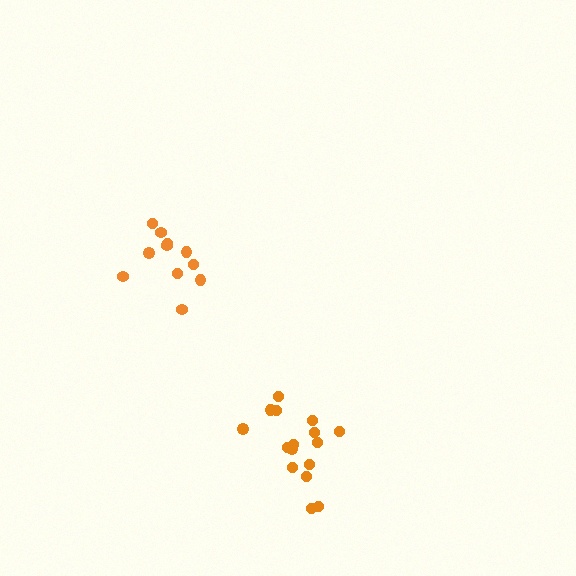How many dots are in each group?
Group 1: 16 dots, Group 2: 11 dots (27 total).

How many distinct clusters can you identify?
There are 2 distinct clusters.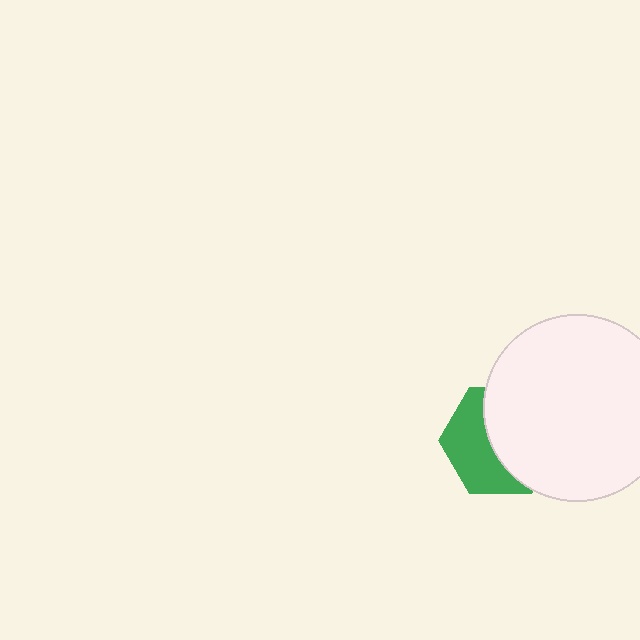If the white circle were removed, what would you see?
You would see the complete green hexagon.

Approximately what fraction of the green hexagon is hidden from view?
Roughly 55% of the green hexagon is hidden behind the white circle.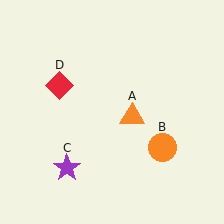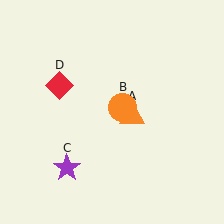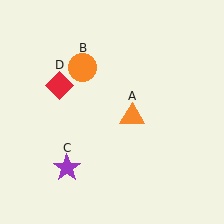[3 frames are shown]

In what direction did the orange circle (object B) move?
The orange circle (object B) moved up and to the left.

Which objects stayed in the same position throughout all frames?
Orange triangle (object A) and purple star (object C) and red diamond (object D) remained stationary.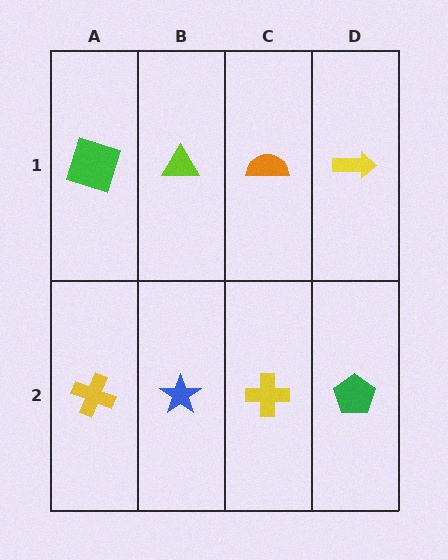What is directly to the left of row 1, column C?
A lime triangle.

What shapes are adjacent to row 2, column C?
An orange semicircle (row 1, column C), a blue star (row 2, column B), a green pentagon (row 2, column D).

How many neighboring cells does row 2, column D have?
2.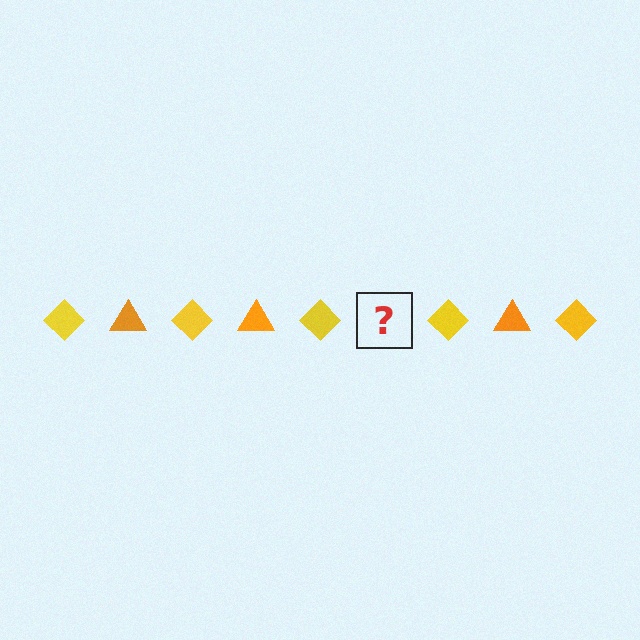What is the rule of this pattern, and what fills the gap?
The rule is that the pattern alternates between yellow diamond and orange triangle. The gap should be filled with an orange triangle.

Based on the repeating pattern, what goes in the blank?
The blank should be an orange triangle.